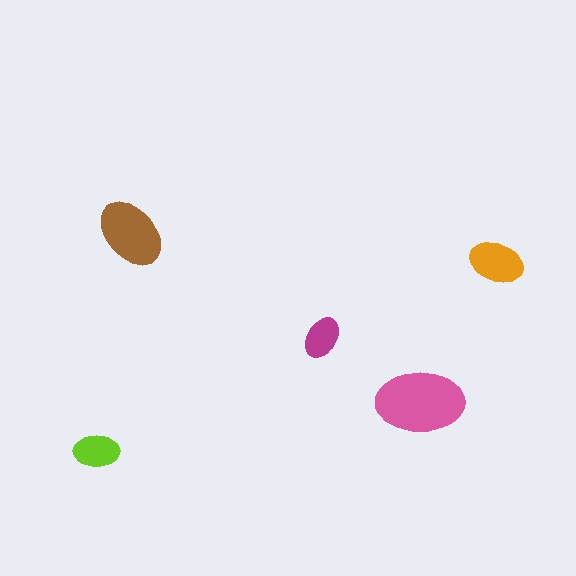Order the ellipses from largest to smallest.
the pink one, the brown one, the orange one, the lime one, the magenta one.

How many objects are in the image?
There are 5 objects in the image.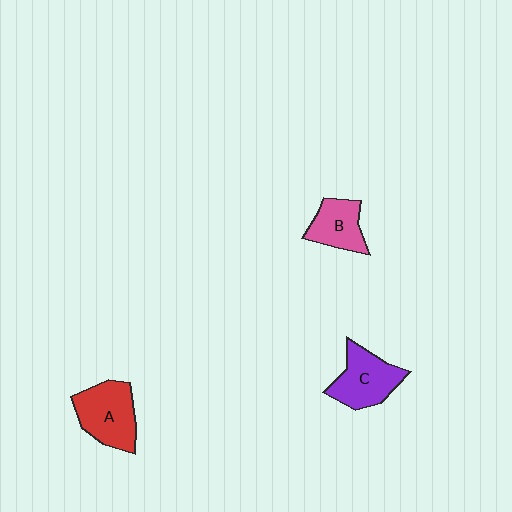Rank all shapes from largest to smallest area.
From largest to smallest: A (red), C (purple), B (pink).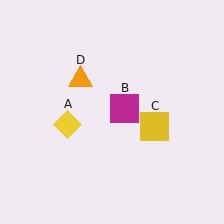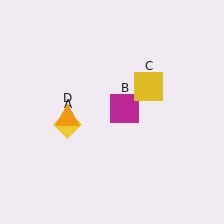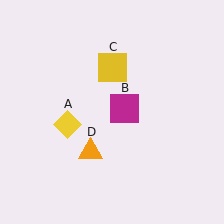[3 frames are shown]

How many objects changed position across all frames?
2 objects changed position: yellow square (object C), orange triangle (object D).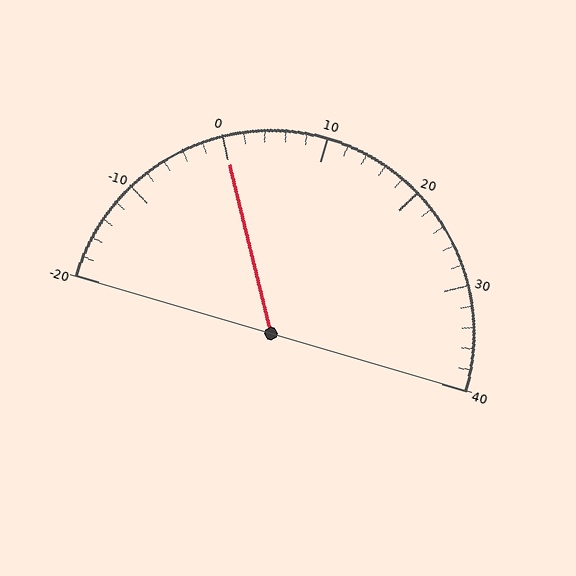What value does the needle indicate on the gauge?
The needle indicates approximately 0.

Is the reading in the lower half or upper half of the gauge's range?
The reading is in the lower half of the range (-20 to 40).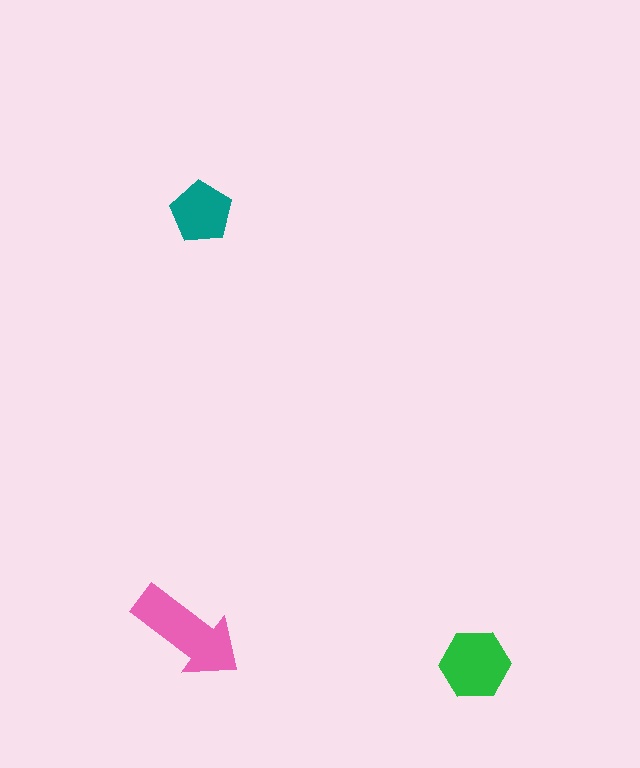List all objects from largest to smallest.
The pink arrow, the green hexagon, the teal pentagon.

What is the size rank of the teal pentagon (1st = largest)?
3rd.